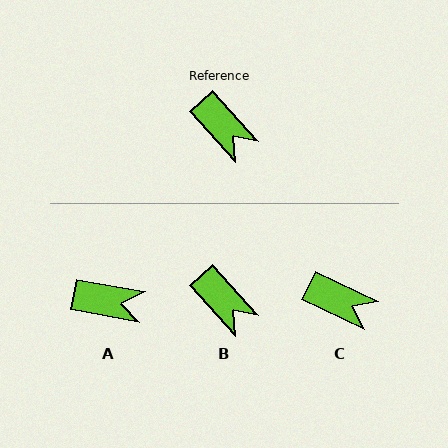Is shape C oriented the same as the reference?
No, it is off by about 22 degrees.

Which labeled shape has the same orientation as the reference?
B.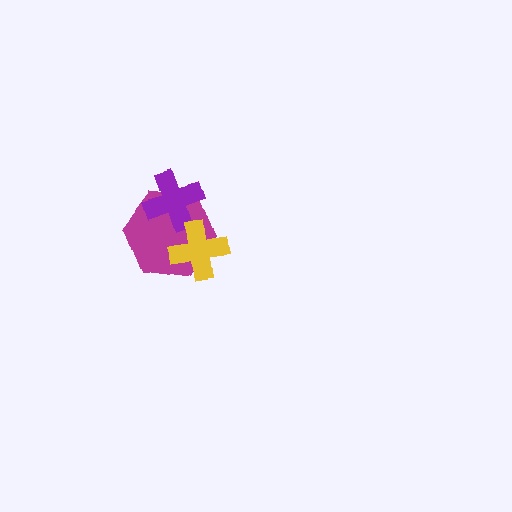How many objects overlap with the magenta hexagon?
2 objects overlap with the magenta hexagon.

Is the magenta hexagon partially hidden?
Yes, it is partially covered by another shape.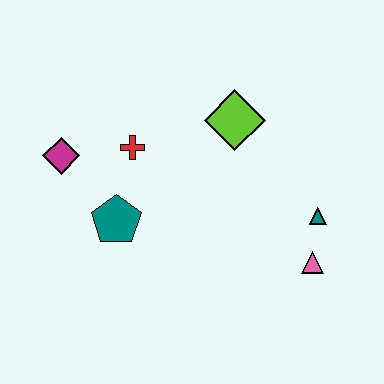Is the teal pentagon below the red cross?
Yes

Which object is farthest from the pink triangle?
The magenta diamond is farthest from the pink triangle.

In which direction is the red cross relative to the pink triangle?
The red cross is to the left of the pink triangle.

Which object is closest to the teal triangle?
The pink triangle is closest to the teal triangle.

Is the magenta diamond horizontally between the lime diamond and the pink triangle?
No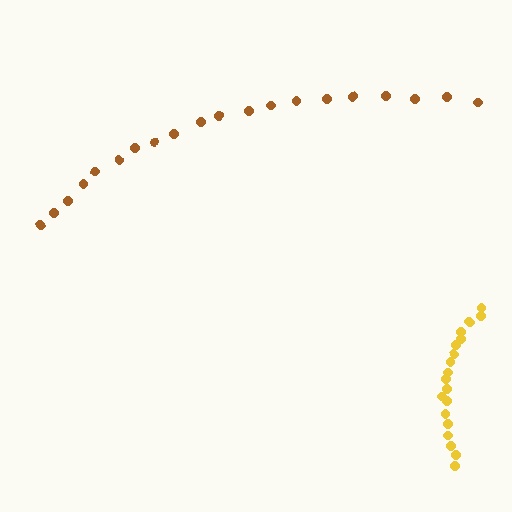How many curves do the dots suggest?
There are 2 distinct paths.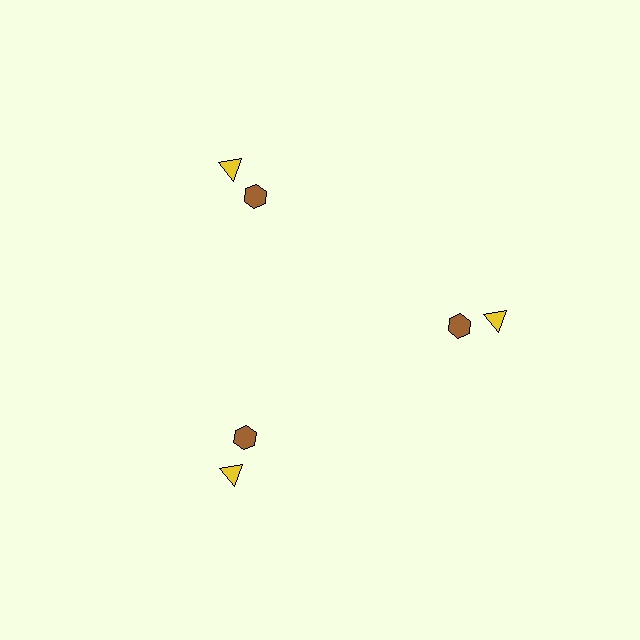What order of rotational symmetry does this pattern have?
This pattern has 3-fold rotational symmetry.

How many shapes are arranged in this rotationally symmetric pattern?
There are 6 shapes, arranged in 3 groups of 2.